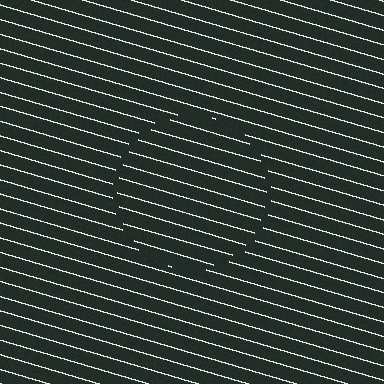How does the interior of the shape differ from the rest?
The interior of the shape contains the same grating, shifted by half a period — the contour is defined by the phase discontinuity where line-ends from the inner and outer gratings abut.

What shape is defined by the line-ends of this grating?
An illusory circle. The interior of the shape contains the same grating, shifted by half a period — the contour is defined by the phase discontinuity where line-ends from the inner and outer gratings abut.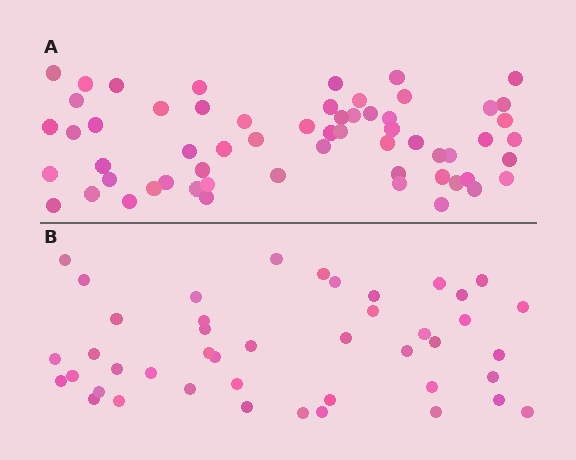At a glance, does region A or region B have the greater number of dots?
Region A (the top region) has more dots.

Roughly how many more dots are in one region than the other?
Region A has approximately 15 more dots than region B.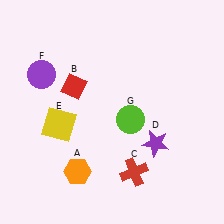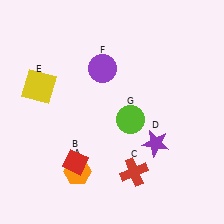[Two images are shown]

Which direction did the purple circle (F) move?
The purple circle (F) moved right.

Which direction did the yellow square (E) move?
The yellow square (E) moved up.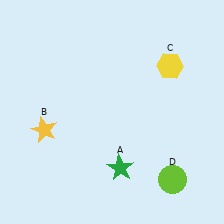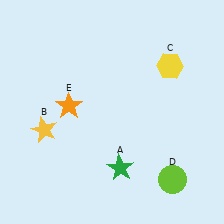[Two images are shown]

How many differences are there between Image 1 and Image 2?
There is 1 difference between the two images.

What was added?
An orange star (E) was added in Image 2.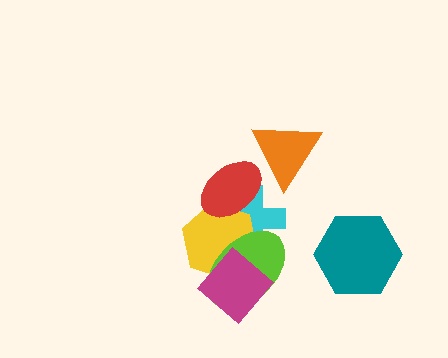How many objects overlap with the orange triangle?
1 object overlaps with the orange triangle.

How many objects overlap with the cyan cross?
3 objects overlap with the cyan cross.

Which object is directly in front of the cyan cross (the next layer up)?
The yellow hexagon is directly in front of the cyan cross.